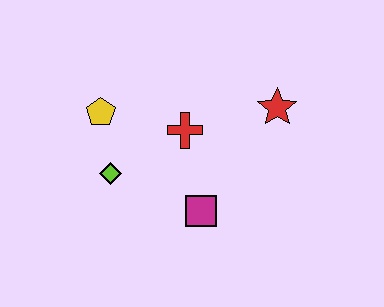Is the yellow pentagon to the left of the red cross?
Yes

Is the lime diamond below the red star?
Yes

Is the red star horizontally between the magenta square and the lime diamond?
No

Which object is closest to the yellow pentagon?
The lime diamond is closest to the yellow pentagon.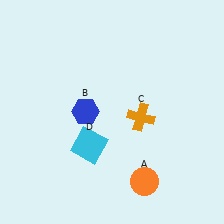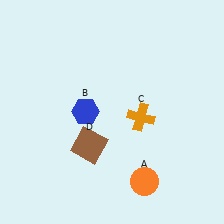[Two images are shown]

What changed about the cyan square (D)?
In Image 1, D is cyan. In Image 2, it changed to brown.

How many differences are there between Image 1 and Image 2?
There is 1 difference between the two images.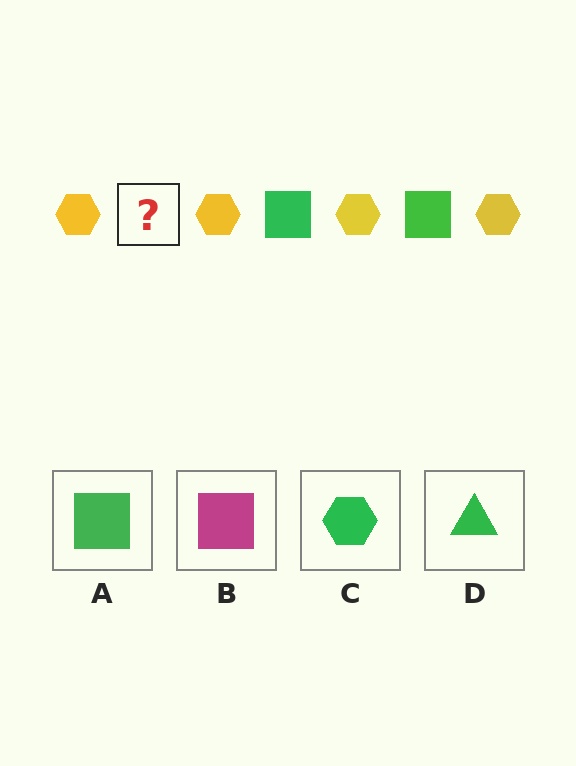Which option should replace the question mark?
Option A.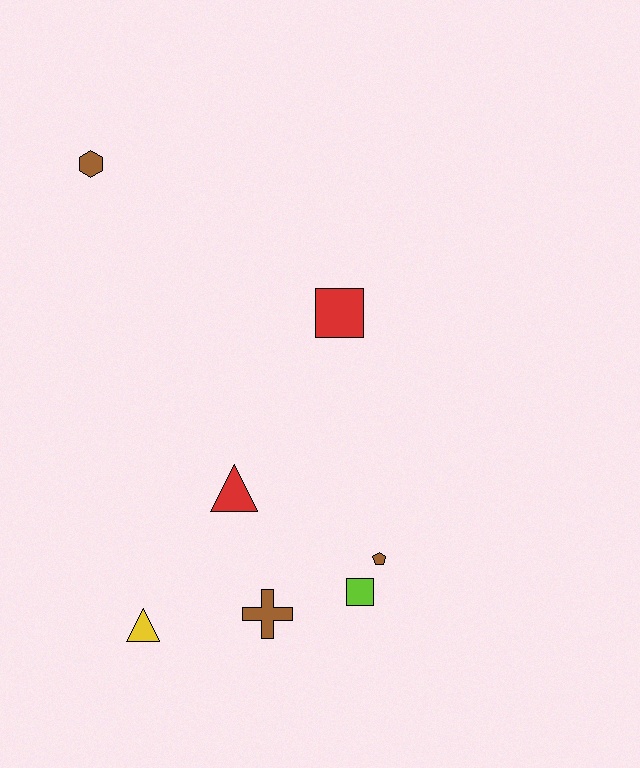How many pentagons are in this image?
There is 1 pentagon.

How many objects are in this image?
There are 7 objects.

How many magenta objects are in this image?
There are no magenta objects.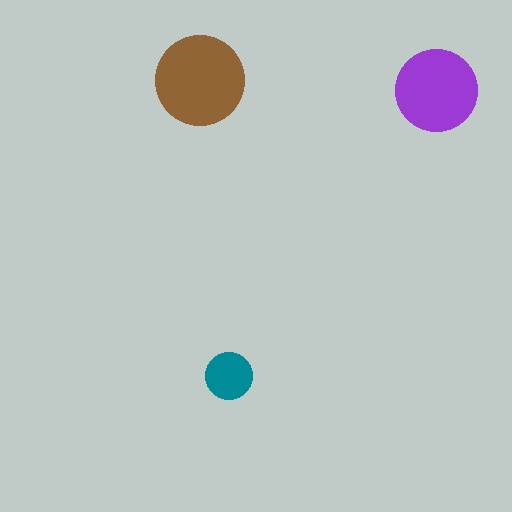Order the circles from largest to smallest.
the brown one, the purple one, the teal one.